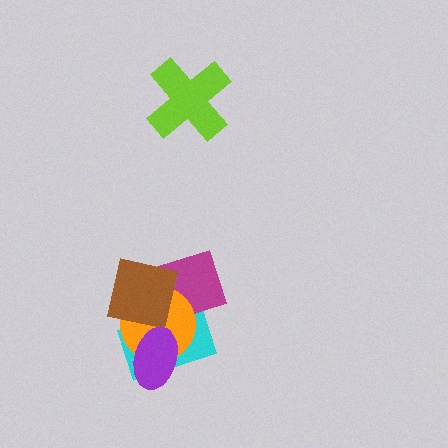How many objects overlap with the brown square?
4 objects overlap with the brown square.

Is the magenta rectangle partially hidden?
Yes, it is partially covered by another shape.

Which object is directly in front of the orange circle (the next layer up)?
The brown square is directly in front of the orange circle.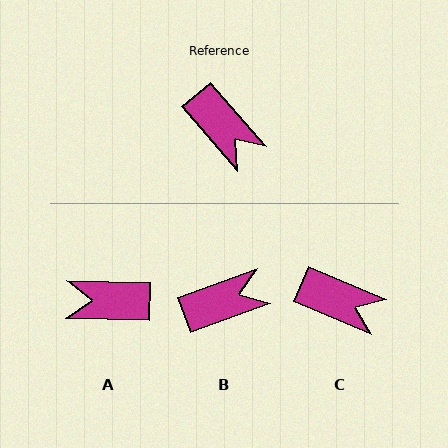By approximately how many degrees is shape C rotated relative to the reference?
Approximately 26 degrees counter-clockwise.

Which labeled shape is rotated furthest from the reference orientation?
A, about 132 degrees away.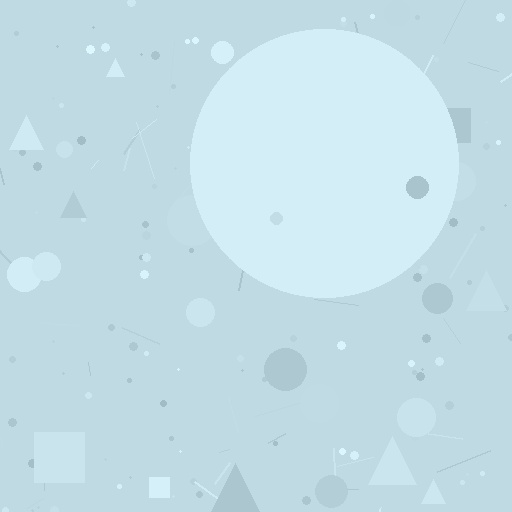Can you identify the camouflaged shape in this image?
The camouflaged shape is a circle.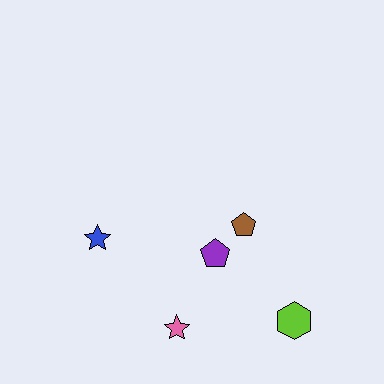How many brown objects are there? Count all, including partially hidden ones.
There is 1 brown object.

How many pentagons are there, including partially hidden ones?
There are 2 pentagons.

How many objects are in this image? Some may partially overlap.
There are 5 objects.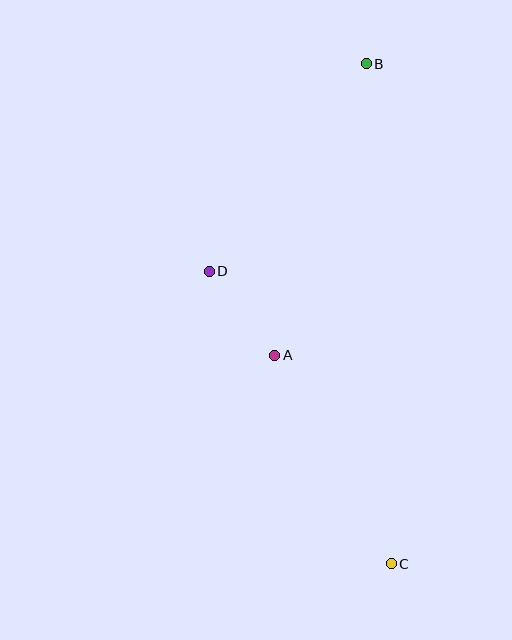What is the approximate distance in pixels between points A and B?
The distance between A and B is approximately 305 pixels.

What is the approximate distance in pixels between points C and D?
The distance between C and D is approximately 344 pixels.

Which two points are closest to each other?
Points A and D are closest to each other.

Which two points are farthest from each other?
Points B and C are farthest from each other.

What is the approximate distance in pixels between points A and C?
The distance between A and C is approximately 239 pixels.